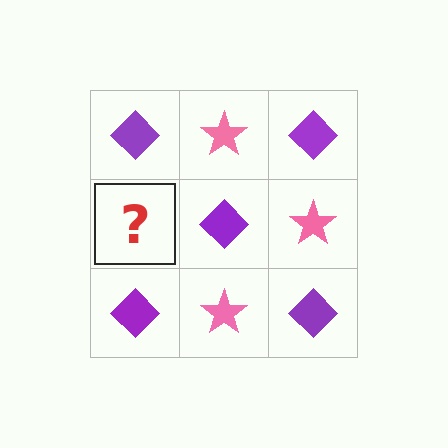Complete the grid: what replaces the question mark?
The question mark should be replaced with a pink star.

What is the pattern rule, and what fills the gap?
The rule is that it alternates purple diamond and pink star in a checkerboard pattern. The gap should be filled with a pink star.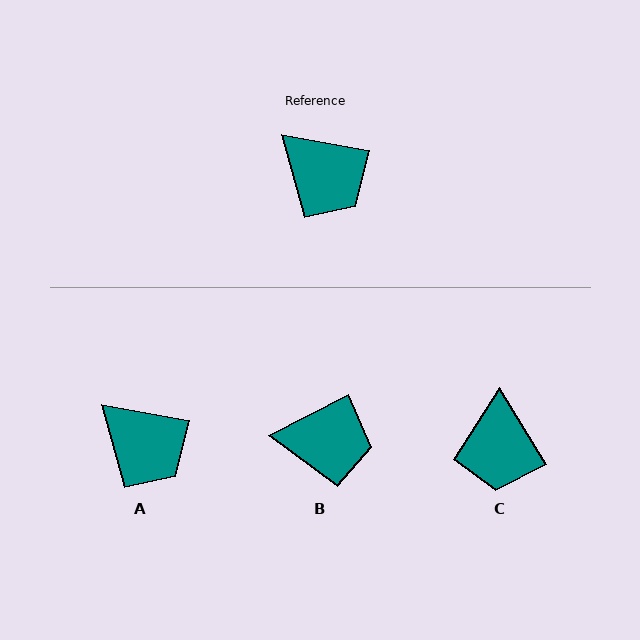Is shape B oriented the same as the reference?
No, it is off by about 38 degrees.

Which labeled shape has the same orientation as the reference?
A.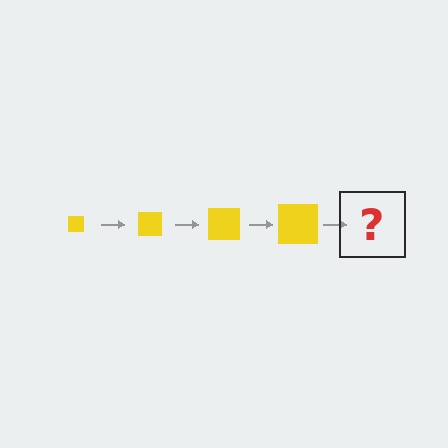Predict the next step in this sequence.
The next step is a yellow square, larger than the previous one.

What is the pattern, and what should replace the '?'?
The pattern is that the square gets progressively larger each step. The '?' should be a yellow square, larger than the previous one.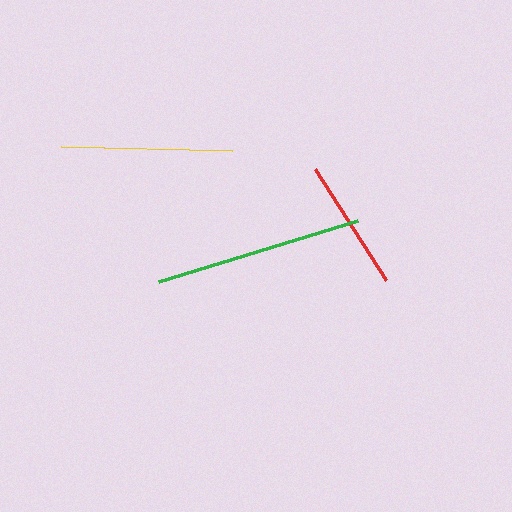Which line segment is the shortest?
The red line is the shortest at approximately 132 pixels.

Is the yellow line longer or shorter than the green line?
The green line is longer than the yellow line.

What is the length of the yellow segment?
The yellow segment is approximately 171 pixels long.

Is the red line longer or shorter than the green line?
The green line is longer than the red line.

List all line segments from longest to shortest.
From longest to shortest: green, yellow, red.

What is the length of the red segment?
The red segment is approximately 132 pixels long.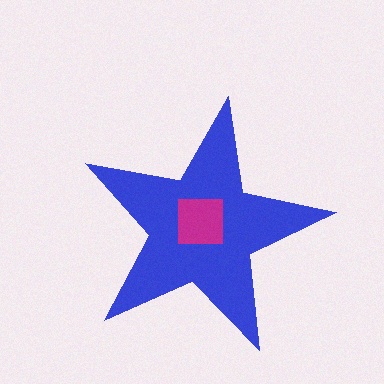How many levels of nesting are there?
2.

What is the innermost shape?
The magenta square.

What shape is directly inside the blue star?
The magenta square.